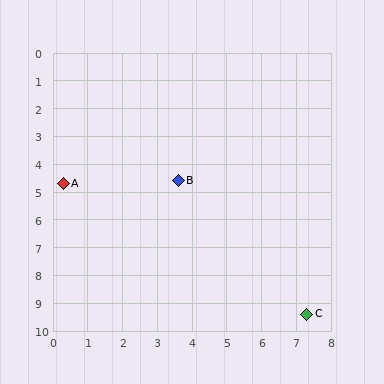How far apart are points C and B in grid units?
Points C and B are about 6.1 grid units apart.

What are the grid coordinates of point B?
Point B is at approximately (3.6, 4.6).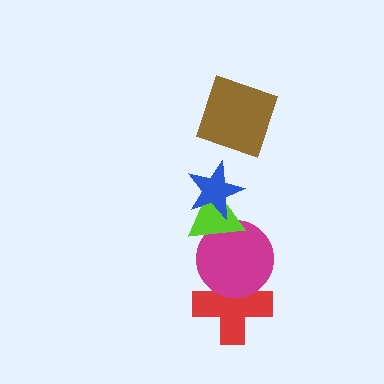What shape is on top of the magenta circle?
The lime triangle is on top of the magenta circle.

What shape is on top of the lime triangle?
The blue star is on top of the lime triangle.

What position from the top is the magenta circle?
The magenta circle is 4th from the top.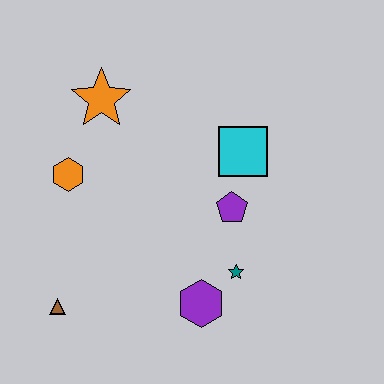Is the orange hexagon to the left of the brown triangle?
No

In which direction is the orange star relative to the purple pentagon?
The orange star is to the left of the purple pentagon.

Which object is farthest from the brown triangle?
The cyan square is farthest from the brown triangle.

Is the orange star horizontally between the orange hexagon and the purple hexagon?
Yes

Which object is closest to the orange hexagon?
The orange star is closest to the orange hexagon.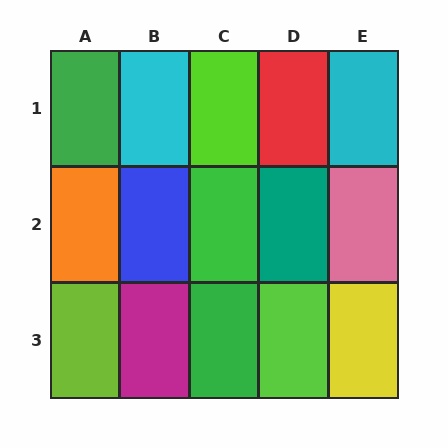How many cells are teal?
1 cell is teal.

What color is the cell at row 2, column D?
Teal.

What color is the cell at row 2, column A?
Orange.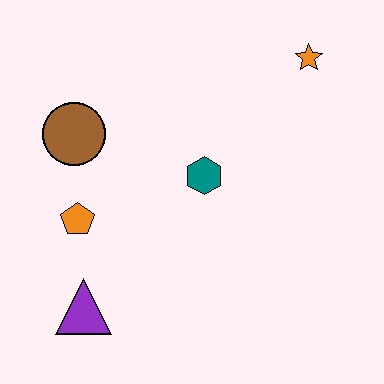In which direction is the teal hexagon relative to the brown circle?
The teal hexagon is to the right of the brown circle.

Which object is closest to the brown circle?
The orange pentagon is closest to the brown circle.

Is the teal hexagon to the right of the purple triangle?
Yes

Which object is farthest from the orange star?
The purple triangle is farthest from the orange star.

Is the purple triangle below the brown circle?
Yes